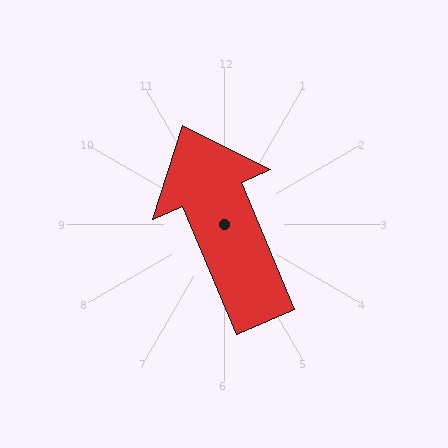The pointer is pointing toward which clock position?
Roughly 11 o'clock.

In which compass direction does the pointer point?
Northwest.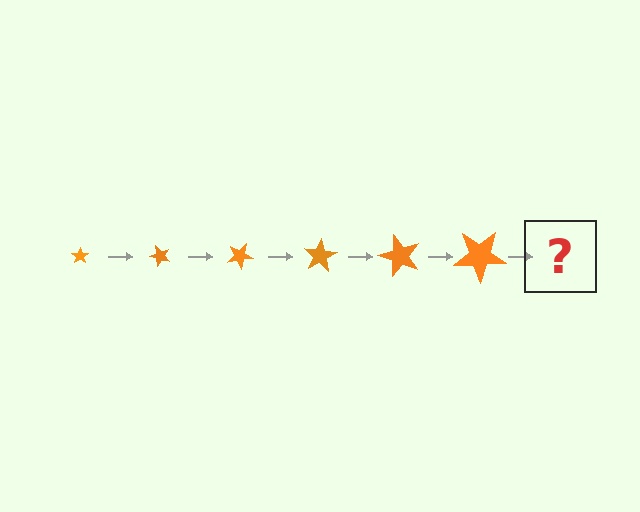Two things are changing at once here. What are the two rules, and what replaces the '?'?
The two rules are that the star grows larger each step and it rotates 50 degrees each step. The '?' should be a star, larger than the previous one and rotated 300 degrees from the start.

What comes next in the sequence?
The next element should be a star, larger than the previous one and rotated 300 degrees from the start.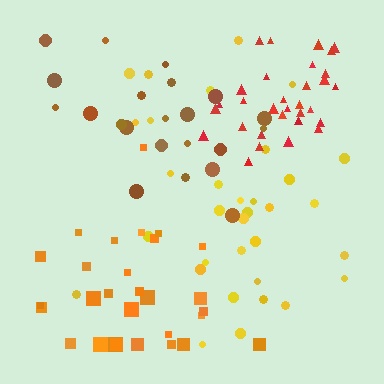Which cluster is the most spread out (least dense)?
Yellow.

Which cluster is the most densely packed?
Red.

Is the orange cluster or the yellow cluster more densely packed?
Orange.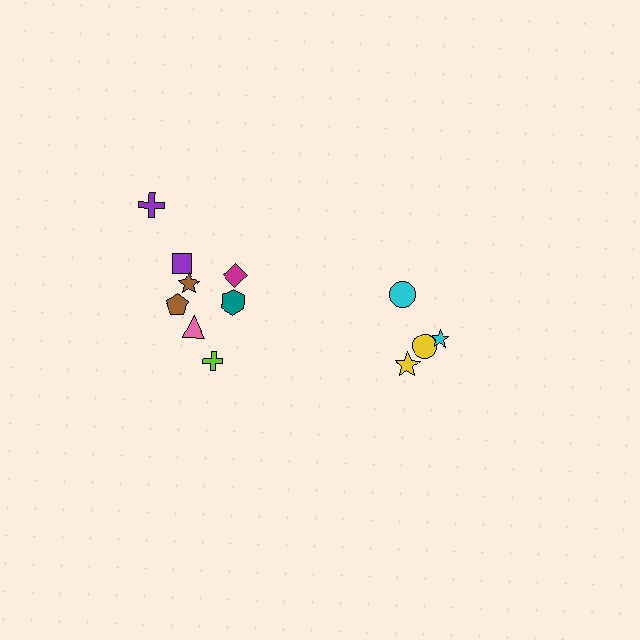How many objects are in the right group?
There are 4 objects.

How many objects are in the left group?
There are 8 objects.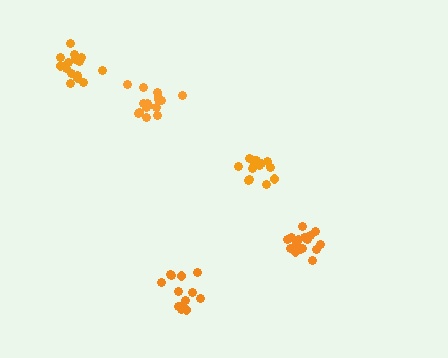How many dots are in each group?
Group 1: 14 dots, Group 2: 18 dots, Group 3: 13 dots, Group 4: 16 dots, Group 5: 16 dots (77 total).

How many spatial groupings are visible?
There are 5 spatial groupings.